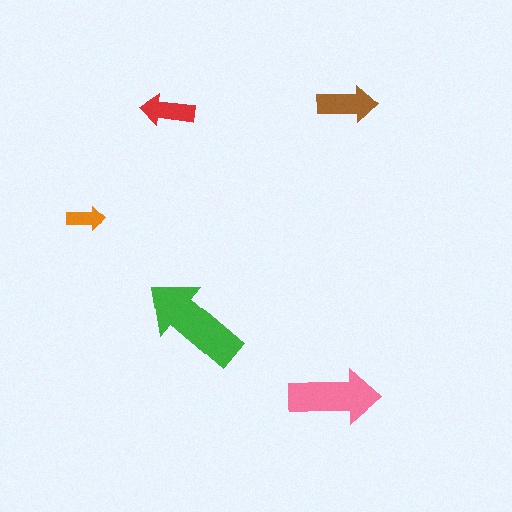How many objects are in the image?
There are 5 objects in the image.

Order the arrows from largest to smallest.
the green one, the pink one, the brown one, the red one, the orange one.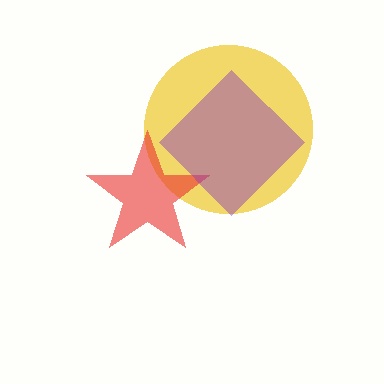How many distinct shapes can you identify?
There are 3 distinct shapes: a yellow circle, a red star, a purple diamond.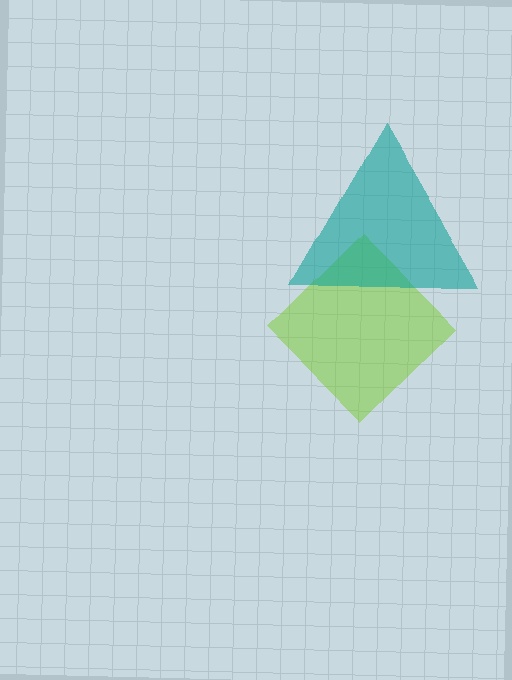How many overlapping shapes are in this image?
There are 2 overlapping shapes in the image.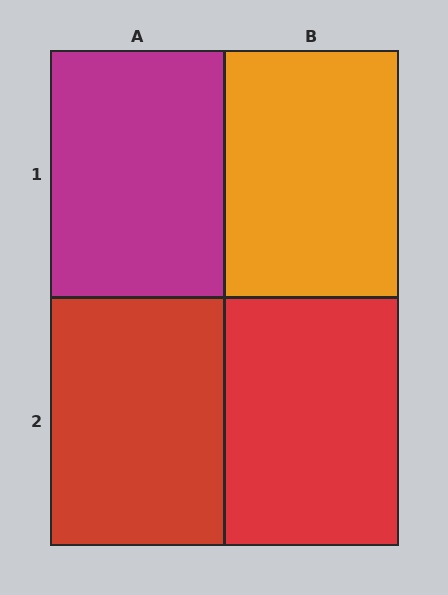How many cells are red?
2 cells are red.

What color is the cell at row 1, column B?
Orange.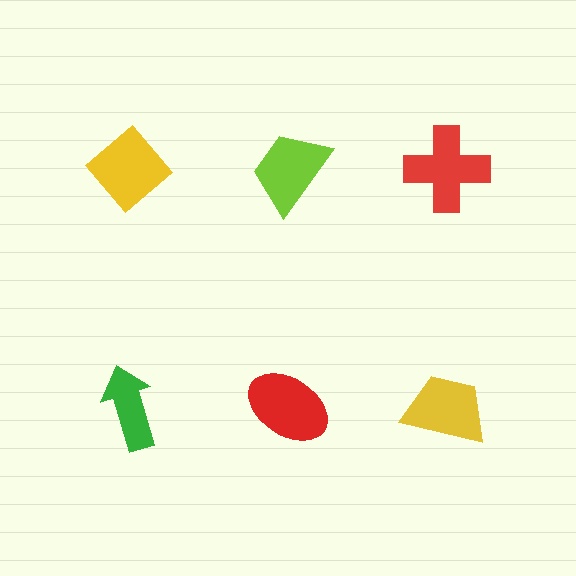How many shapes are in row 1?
3 shapes.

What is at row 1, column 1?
A yellow diamond.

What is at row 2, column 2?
A red ellipse.